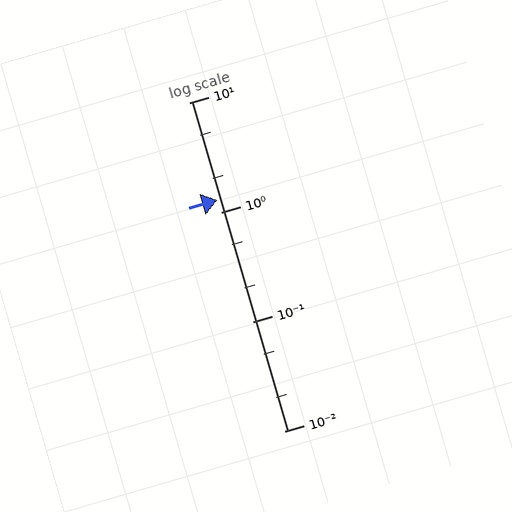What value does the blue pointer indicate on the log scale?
The pointer indicates approximately 1.3.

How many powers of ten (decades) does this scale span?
The scale spans 3 decades, from 0.01 to 10.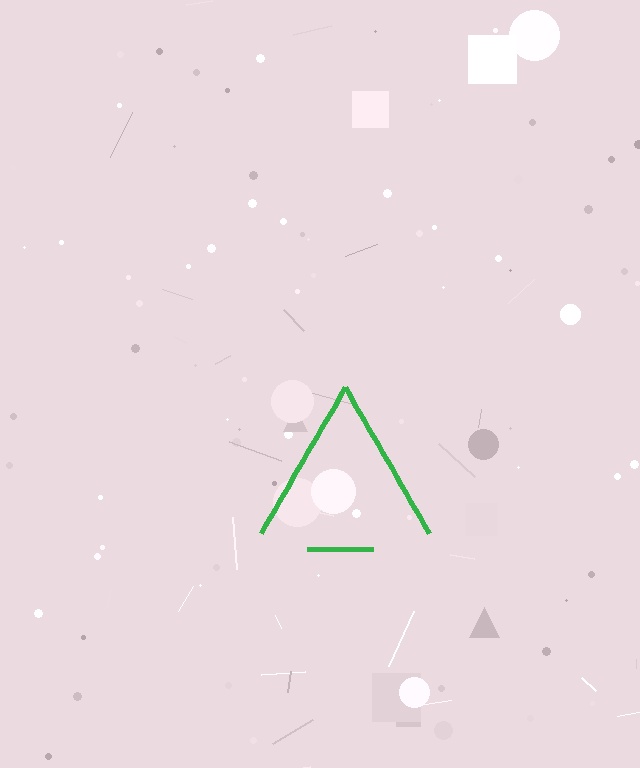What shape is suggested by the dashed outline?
The dashed outline suggests a triangle.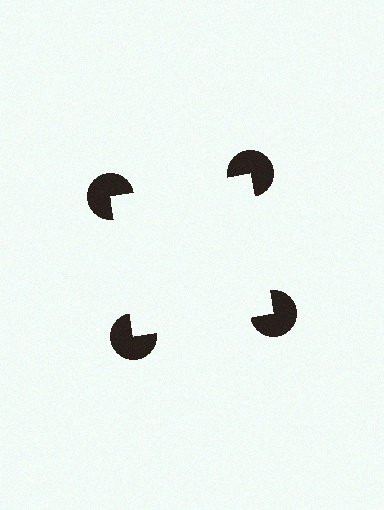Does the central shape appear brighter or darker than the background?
It typically appears slightly brighter than the background, even though no actual brightness change is drawn.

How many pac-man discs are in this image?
There are 4 — one at each vertex of the illusory square.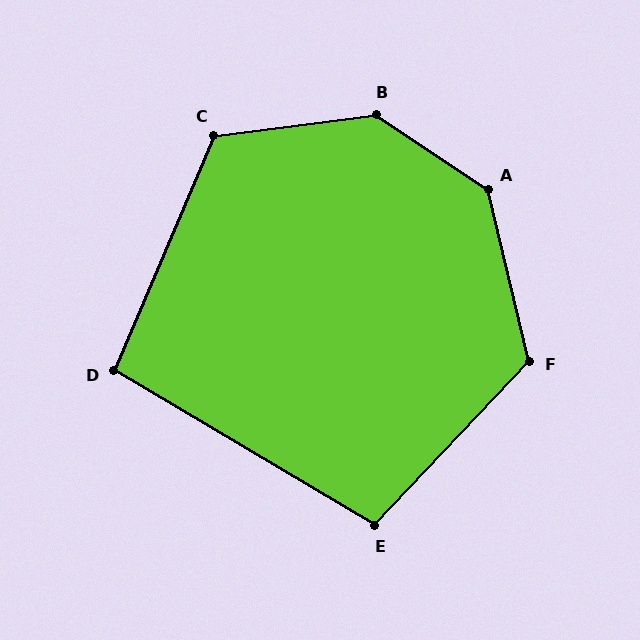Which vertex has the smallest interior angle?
D, at approximately 98 degrees.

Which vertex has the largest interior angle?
B, at approximately 139 degrees.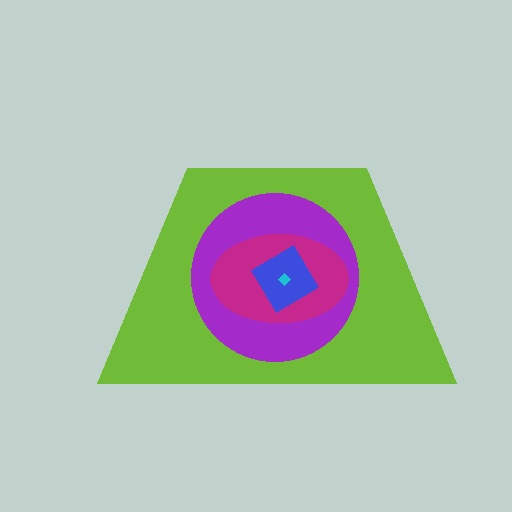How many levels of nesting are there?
5.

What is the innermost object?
The cyan diamond.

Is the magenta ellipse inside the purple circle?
Yes.